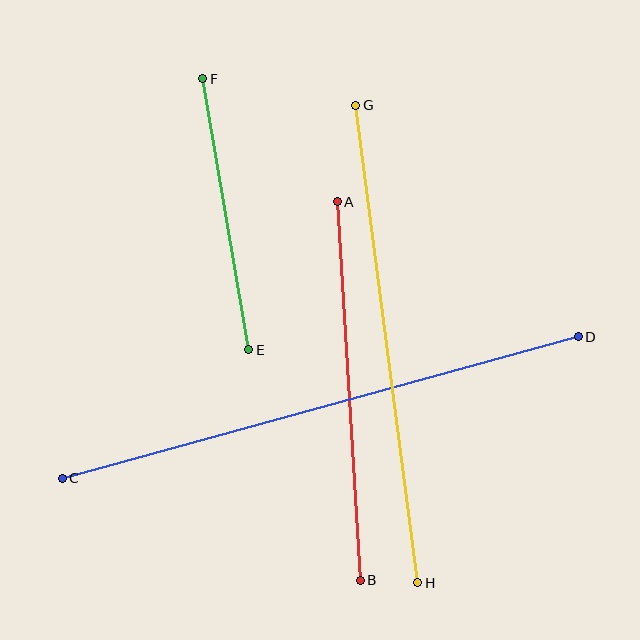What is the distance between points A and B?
The distance is approximately 379 pixels.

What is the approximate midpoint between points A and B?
The midpoint is at approximately (349, 391) pixels.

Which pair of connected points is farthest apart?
Points C and D are farthest apart.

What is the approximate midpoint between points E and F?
The midpoint is at approximately (226, 214) pixels.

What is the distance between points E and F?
The distance is approximately 275 pixels.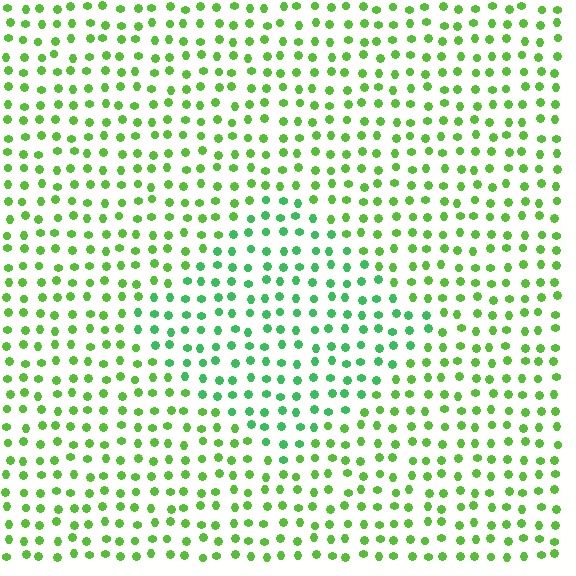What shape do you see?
I see a diamond.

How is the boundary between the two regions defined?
The boundary is defined purely by a slight shift in hue (about 29 degrees). Spacing, size, and orientation are identical on both sides.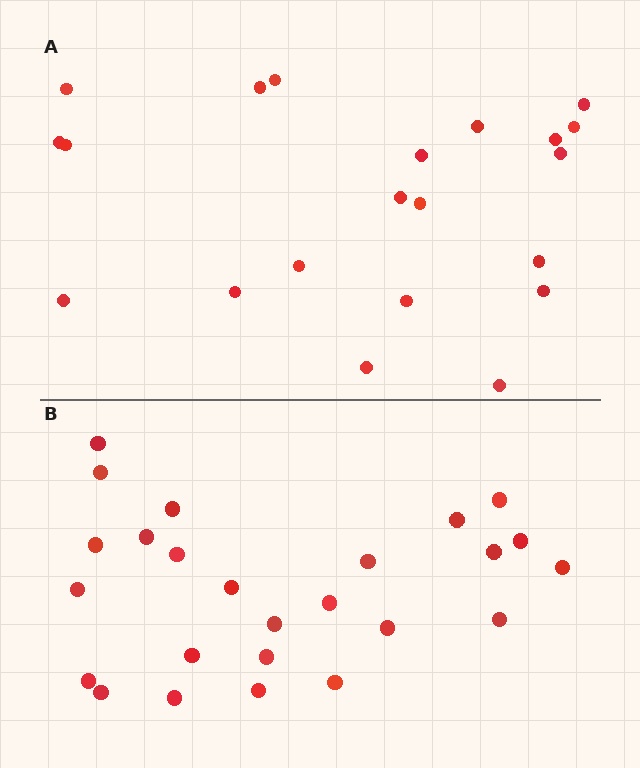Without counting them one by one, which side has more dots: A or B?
Region B (the bottom region) has more dots.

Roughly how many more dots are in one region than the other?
Region B has about 4 more dots than region A.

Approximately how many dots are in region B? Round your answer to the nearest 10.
About 20 dots. (The exact count is 25, which rounds to 20.)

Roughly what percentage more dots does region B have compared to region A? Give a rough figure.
About 20% more.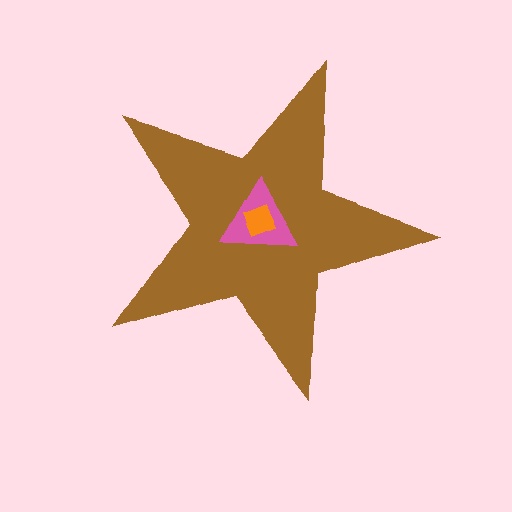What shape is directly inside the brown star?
The pink triangle.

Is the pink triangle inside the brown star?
Yes.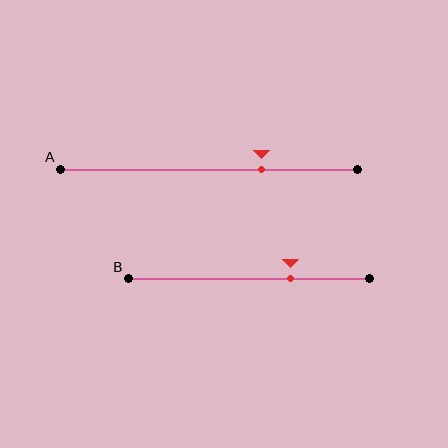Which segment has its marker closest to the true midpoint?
Segment B has its marker closest to the true midpoint.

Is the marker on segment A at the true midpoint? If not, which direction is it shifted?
No, the marker on segment A is shifted to the right by about 18% of the segment length.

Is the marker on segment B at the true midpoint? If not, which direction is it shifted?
No, the marker on segment B is shifted to the right by about 17% of the segment length.